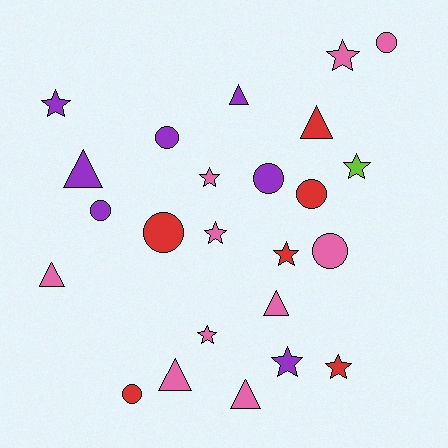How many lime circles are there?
There are no lime circles.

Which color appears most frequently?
Pink, with 10 objects.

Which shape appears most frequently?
Star, with 9 objects.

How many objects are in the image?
There are 24 objects.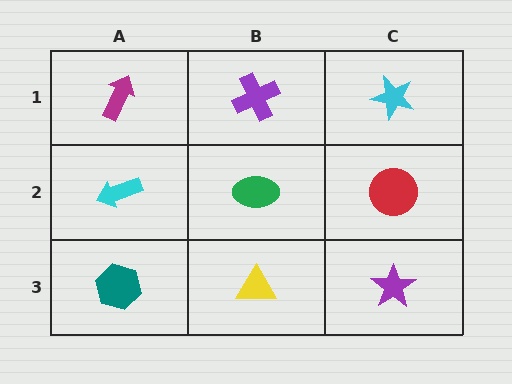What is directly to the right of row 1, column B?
A cyan star.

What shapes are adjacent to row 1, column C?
A red circle (row 2, column C), a purple cross (row 1, column B).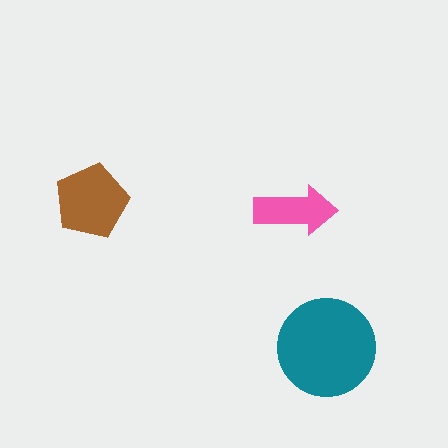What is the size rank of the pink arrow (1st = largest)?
3rd.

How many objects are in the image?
There are 3 objects in the image.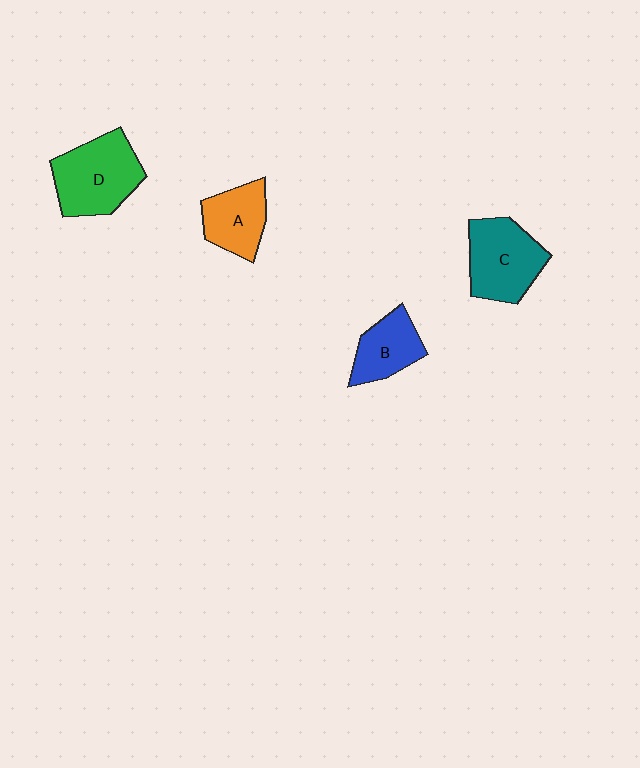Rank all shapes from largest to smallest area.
From largest to smallest: D (green), C (teal), A (orange), B (blue).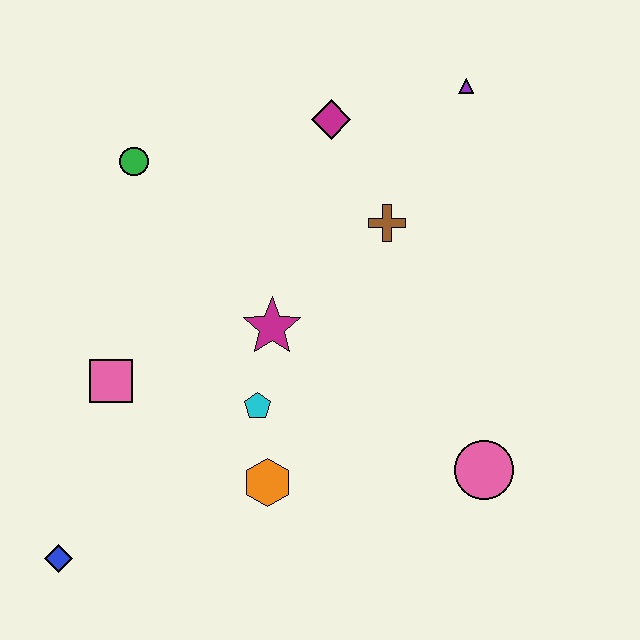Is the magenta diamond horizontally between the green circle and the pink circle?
Yes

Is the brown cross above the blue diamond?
Yes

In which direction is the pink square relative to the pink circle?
The pink square is to the left of the pink circle.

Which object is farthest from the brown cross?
The blue diamond is farthest from the brown cross.